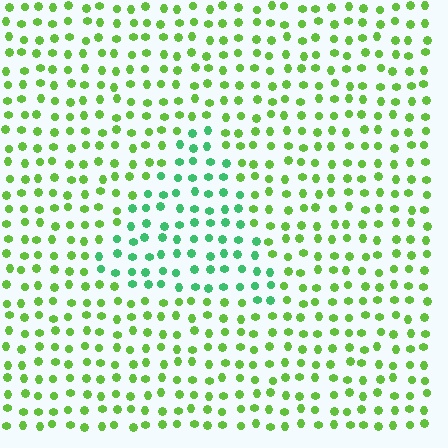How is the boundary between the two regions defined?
The boundary is defined purely by a slight shift in hue (about 40 degrees). Spacing, size, and orientation are identical on both sides.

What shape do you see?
I see a triangle.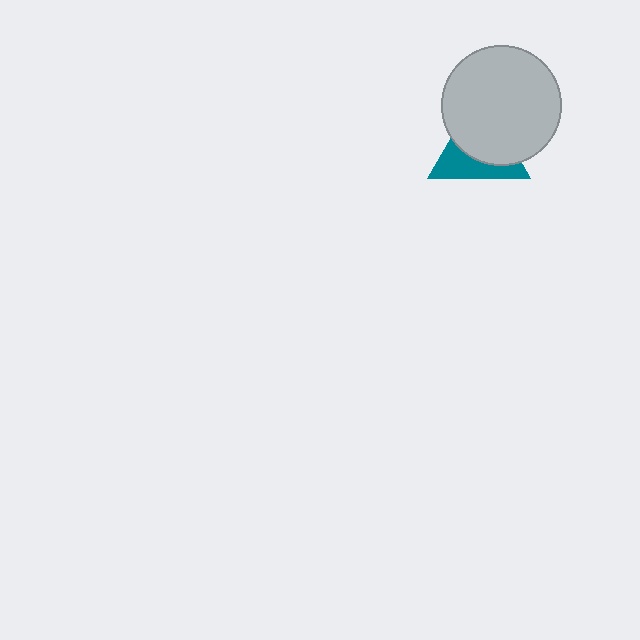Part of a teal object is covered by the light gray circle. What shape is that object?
It is a triangle.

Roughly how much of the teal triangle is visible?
A small part of it is visible (roughly 42%).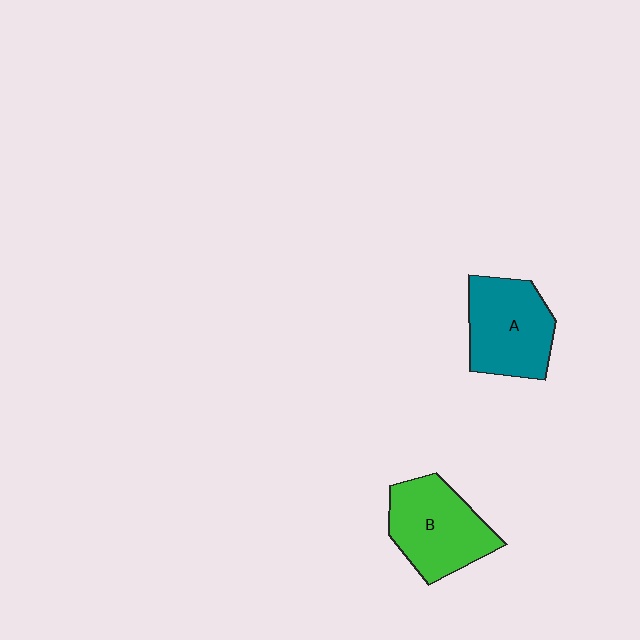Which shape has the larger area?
Shape B (green).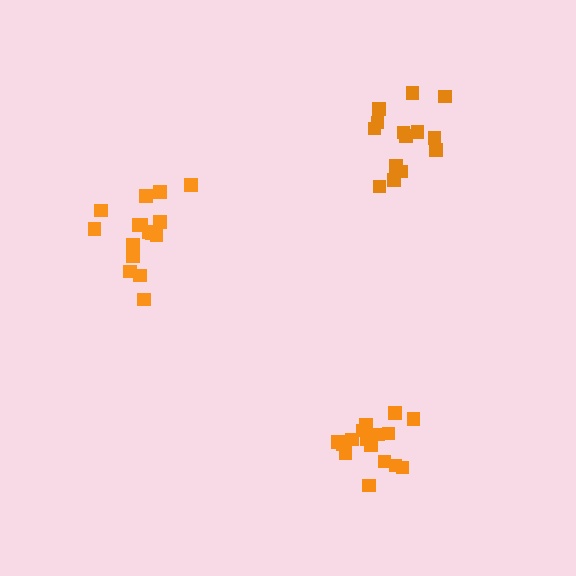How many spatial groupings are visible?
There are 3 spatial groupings.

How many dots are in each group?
Group 1: 16 dots, Group 2: 16 dots, Group 3: 14 dots (46 total).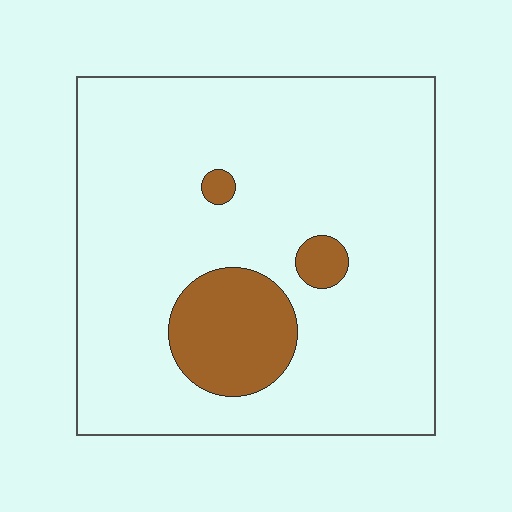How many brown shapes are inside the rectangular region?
3.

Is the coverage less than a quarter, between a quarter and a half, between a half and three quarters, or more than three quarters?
Less than a quarter.